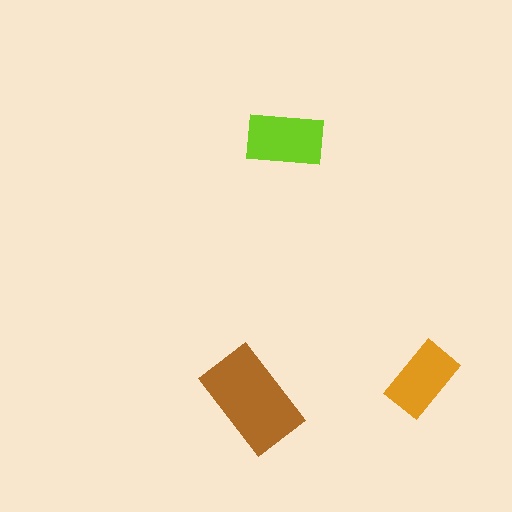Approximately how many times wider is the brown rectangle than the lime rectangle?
About 1.5 times wider.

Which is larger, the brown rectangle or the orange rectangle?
The brown one.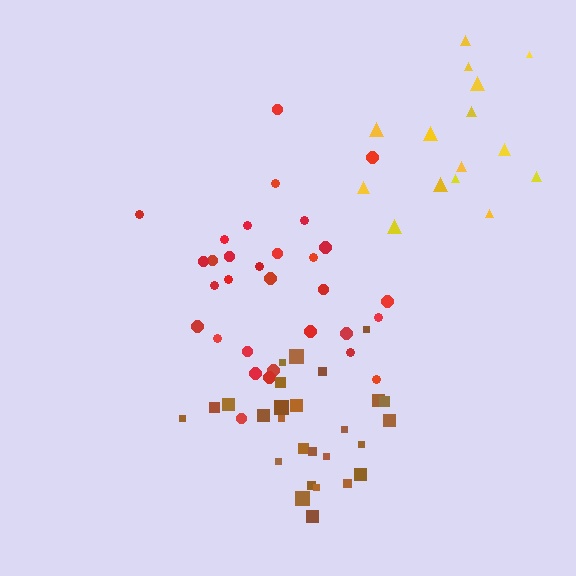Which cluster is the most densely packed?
Brown.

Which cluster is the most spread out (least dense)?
Yellow.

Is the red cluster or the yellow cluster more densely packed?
Red.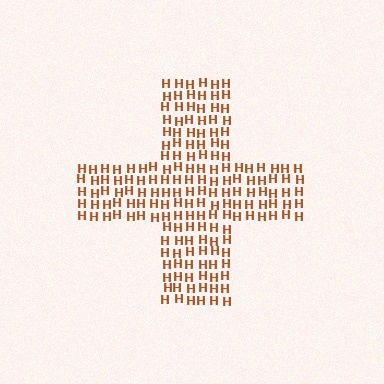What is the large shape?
The large shape is a cross.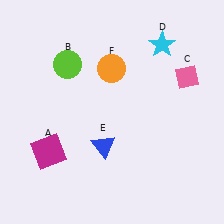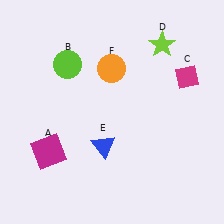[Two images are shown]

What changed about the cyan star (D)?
In Image 1, D is cyan. In Image 2, it changed to lime.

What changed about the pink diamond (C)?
In Image 1, C is pink. In Image 2, it changed to magenta.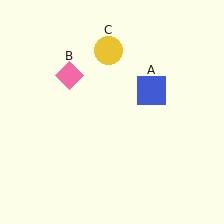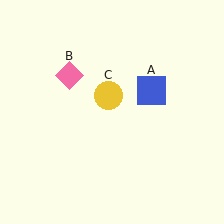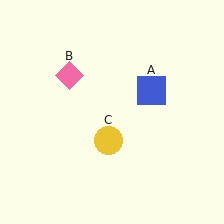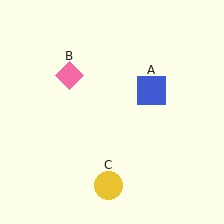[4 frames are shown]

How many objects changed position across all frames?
1 object changed position: yellow circle (object C).